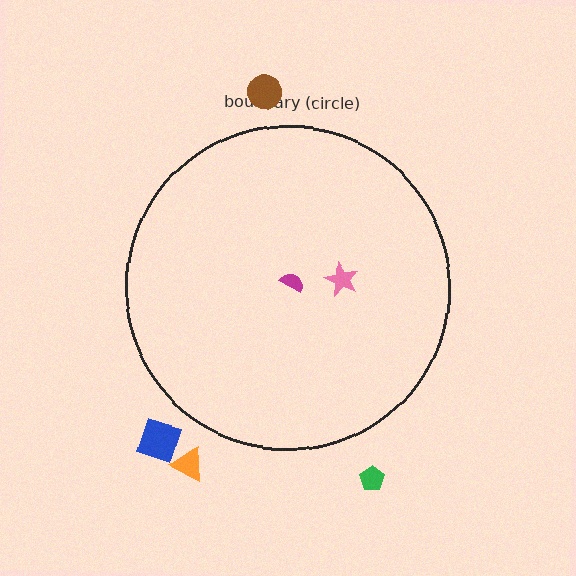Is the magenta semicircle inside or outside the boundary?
Inside.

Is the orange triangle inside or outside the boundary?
Outside.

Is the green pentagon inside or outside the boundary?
Outside.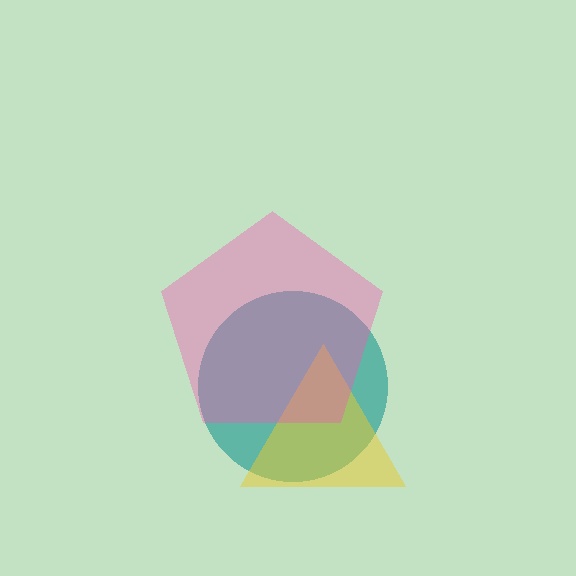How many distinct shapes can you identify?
There are 3 distinct shapes: a teal circle, a yellow triangle, a pink pentagon.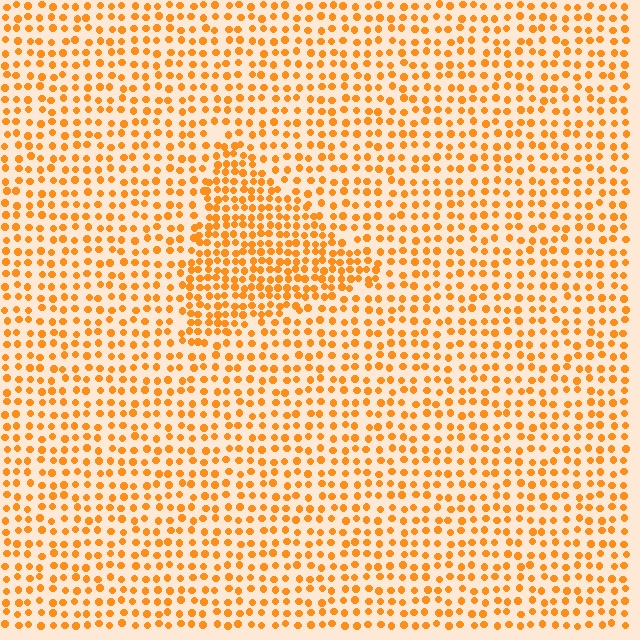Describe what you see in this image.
The image contains small orange elements arranged at two different densities. A triangle-shaped region is visible where the elements are more densely packed than the surrounding area.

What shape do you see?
I see a triangle.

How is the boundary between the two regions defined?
The boundary is defined by a change in element density (approximately 1.7x ratio). All elements are the same color, size, and shape.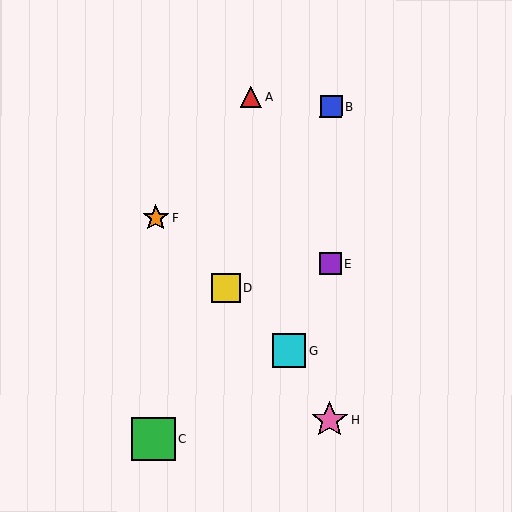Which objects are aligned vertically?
Objects B, E, H are aligned vertically.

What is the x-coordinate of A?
Object A is at x≈251.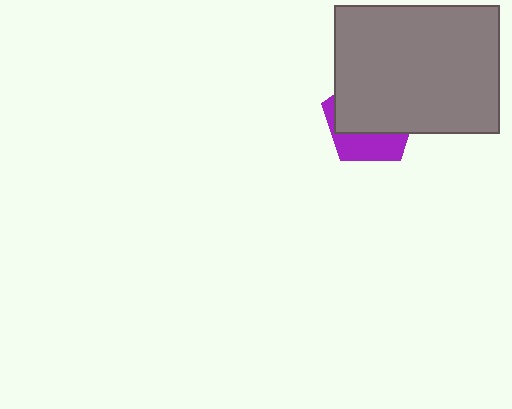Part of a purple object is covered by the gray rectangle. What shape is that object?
It is a pentagon.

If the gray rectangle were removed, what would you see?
You would see the complete purple pentagon.